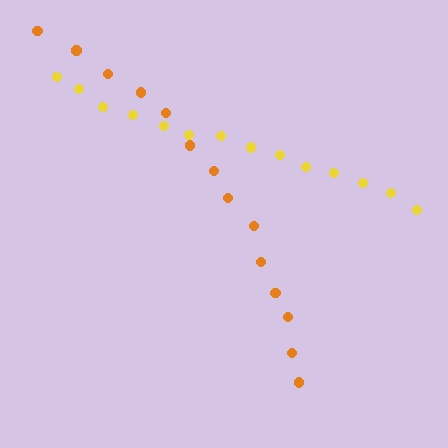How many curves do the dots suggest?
There are 2 distinct paths.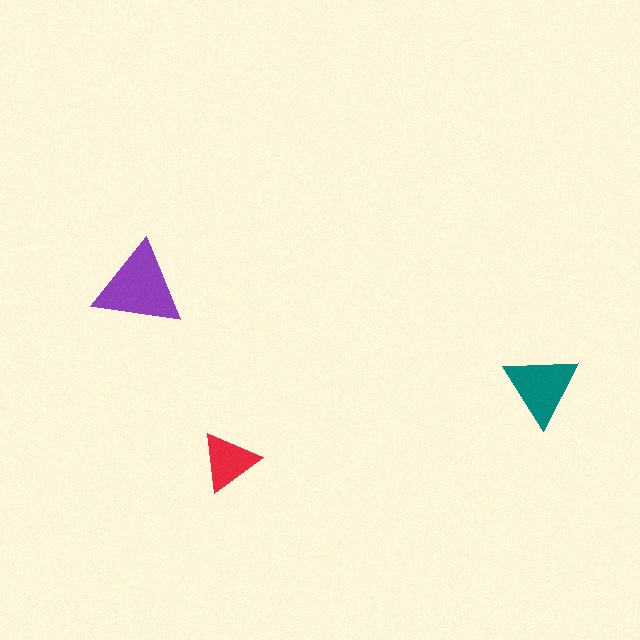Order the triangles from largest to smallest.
the purple one, the teal one, the red one.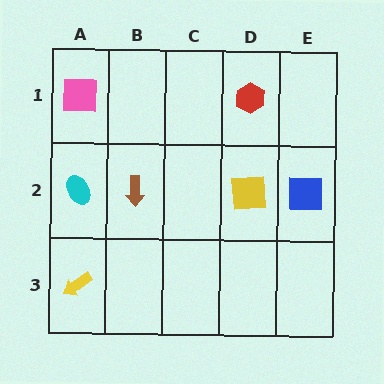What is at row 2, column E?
A blue square.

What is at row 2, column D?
A yellow square.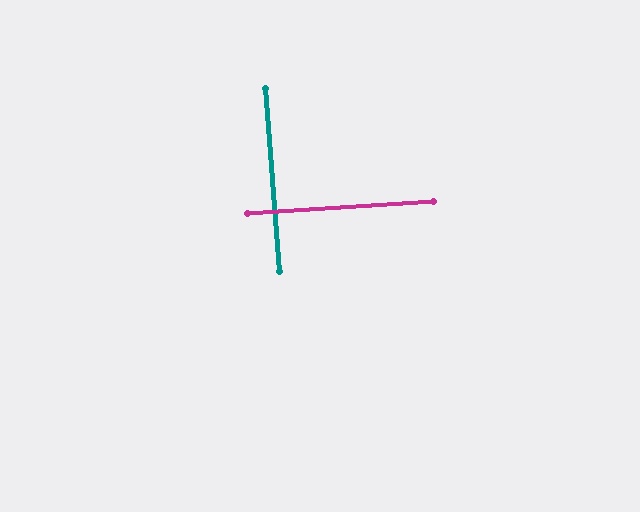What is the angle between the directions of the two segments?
Approximately 89 degrees.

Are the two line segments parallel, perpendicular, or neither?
Perpendicular — they meet at approximately 89°.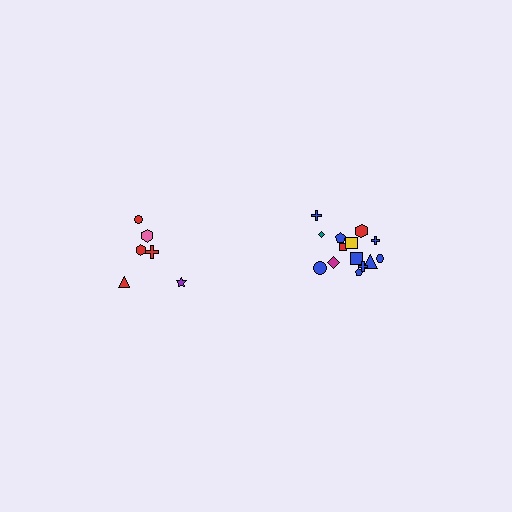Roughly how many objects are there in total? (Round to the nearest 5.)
Roughly 20 objects in total.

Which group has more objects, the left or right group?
The right group.